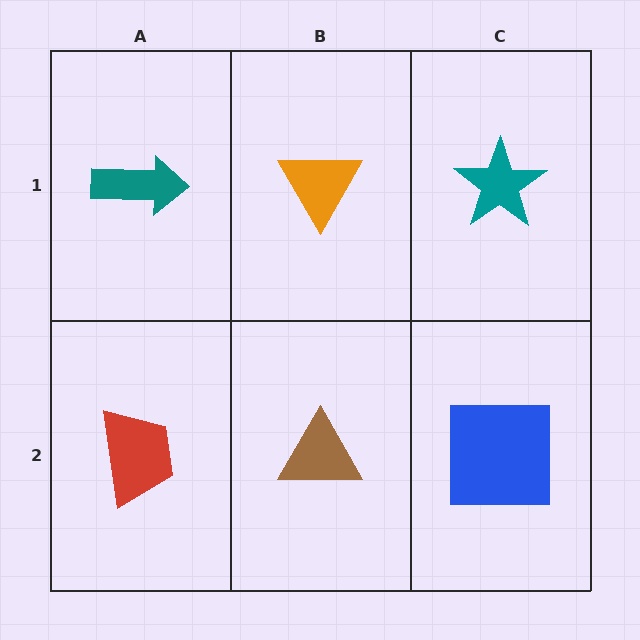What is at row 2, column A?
A red trapezoid.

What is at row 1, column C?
A teal star.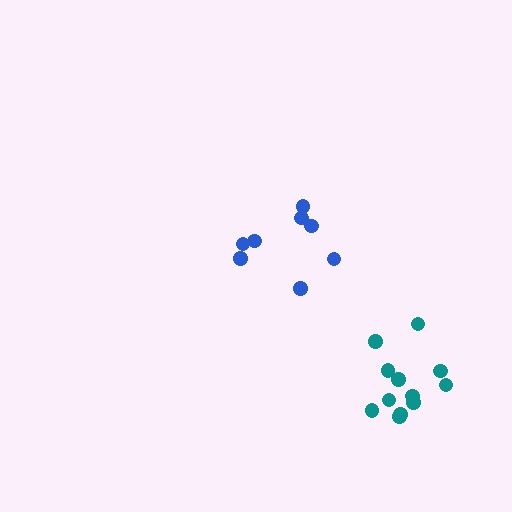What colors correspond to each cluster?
The clusters are colored: blue, teal.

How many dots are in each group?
Group 1: 8 dots, Group 2: 12 dots (20 total).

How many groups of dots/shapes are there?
There are 2 groups.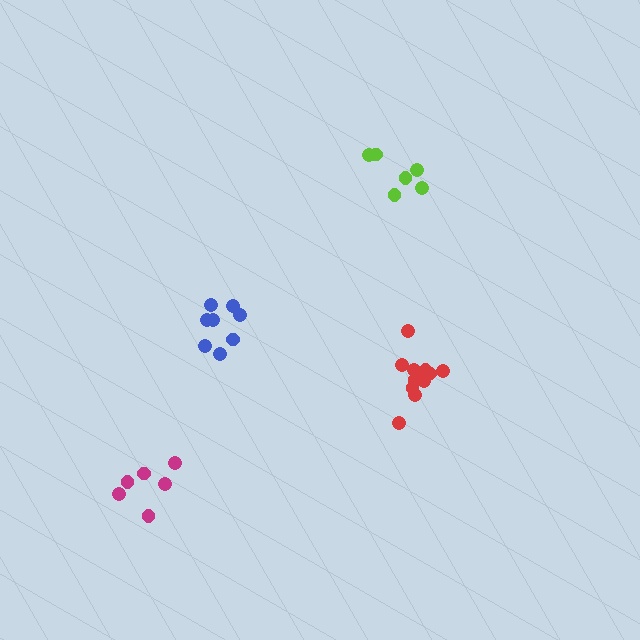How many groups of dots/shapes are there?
There are 4 groups.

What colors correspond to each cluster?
The clusters are colored: red, blue, magenta, lime.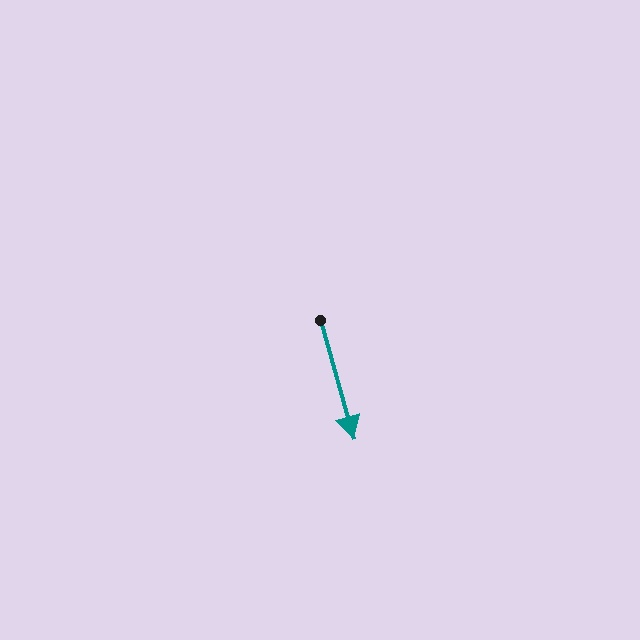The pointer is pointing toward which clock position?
Roughly 5 o'clock.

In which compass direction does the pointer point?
South.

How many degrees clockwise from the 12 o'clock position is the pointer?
Approximately 164 degrees.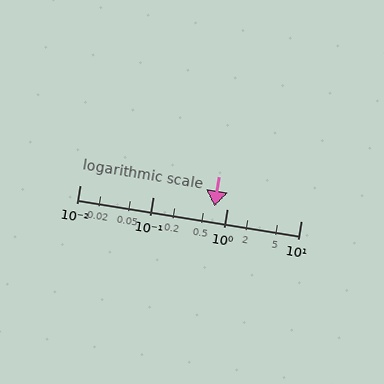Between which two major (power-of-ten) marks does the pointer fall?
The pointer is between 0.1 and 1.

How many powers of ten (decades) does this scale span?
The scale spans 3 decades, from 0.01 to 10.